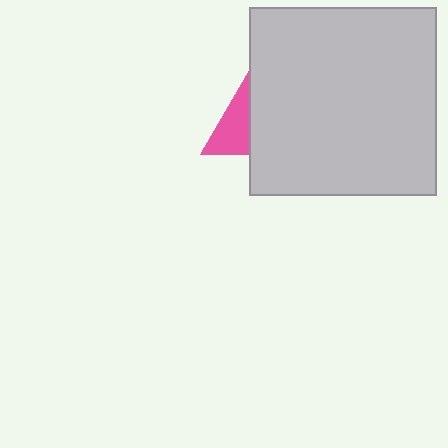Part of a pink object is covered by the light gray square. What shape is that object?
It is a triangle.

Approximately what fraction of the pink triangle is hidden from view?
Roughly 66% of the pink triangle is hidden behind the light gray square.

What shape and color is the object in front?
The object in front is a light gray square.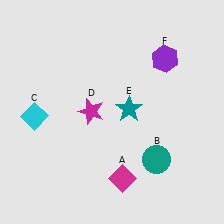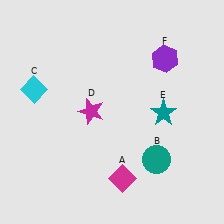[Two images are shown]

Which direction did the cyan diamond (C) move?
The cyan diamond (C) moved up.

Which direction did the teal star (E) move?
The teal star (E) moved right.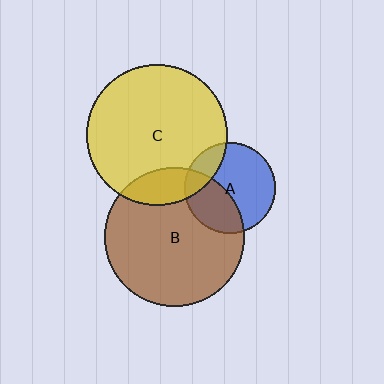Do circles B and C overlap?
Yes.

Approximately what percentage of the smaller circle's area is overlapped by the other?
Approximately 15%.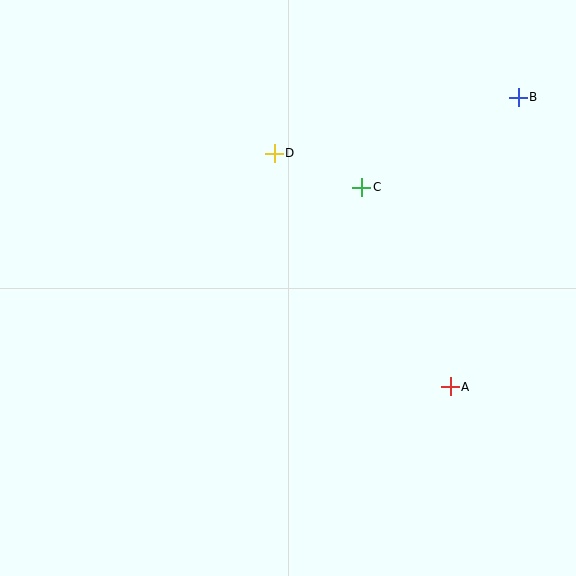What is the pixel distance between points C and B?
The distance between C and B is 180 pixels.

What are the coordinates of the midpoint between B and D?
The midpoint between B and D is at (396, 125).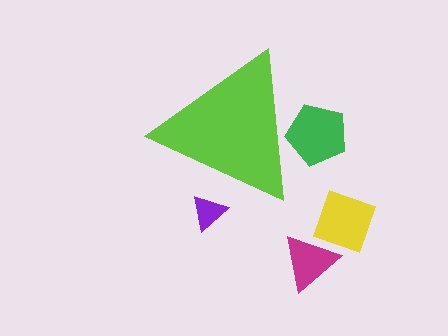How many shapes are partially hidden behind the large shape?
2 shapes are partially hidden.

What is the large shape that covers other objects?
A lime triangle.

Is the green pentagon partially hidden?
Yes, the green pentagon is partially hidden behind the lime triangle.